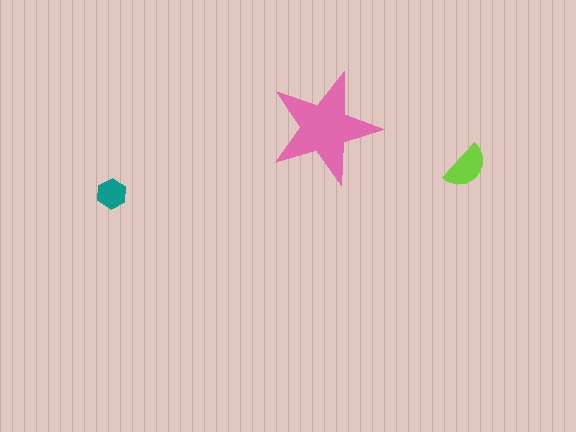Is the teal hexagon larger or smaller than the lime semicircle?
Smaller.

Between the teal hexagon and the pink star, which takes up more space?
The pink star.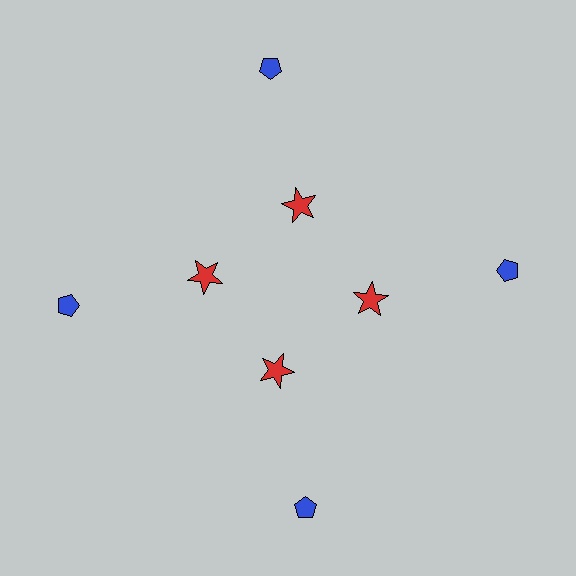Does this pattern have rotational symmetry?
Yes, this pattern has 4-fold rotational symmetry. It looks the same after rotating 90 degrees around the center.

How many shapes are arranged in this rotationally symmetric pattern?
There are 8 shapes, arranged in 4 groups of 2.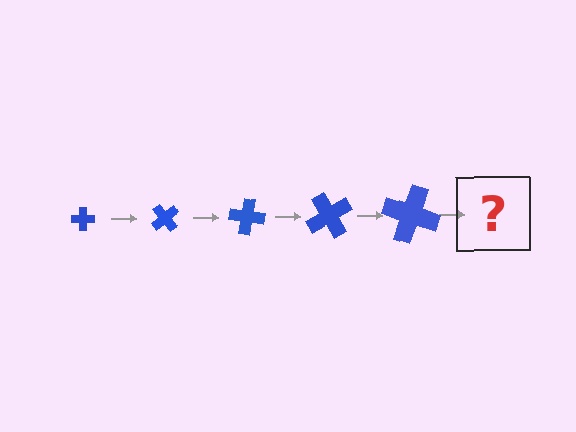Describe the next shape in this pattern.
It should be a cross, larger than the previous one and rotated 250 degrees from the start.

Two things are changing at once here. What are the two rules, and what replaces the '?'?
The two rules are that the cross grows larger each step and it rotates 50 degrees each step. The '?' should be a cross, larger than the previous one and rotated 250 degrees from the start.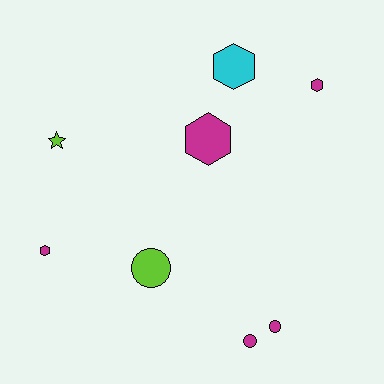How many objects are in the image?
There are 8 objects.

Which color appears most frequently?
Magenta, with 5 objects.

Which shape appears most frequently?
Hexagon, with 4 objects.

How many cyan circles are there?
There are no cyan circles.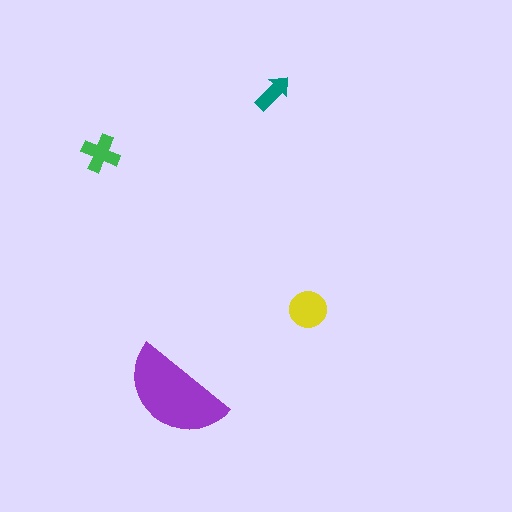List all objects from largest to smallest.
The purple semicircle, the yellow circle, the green cross, the teal arrow.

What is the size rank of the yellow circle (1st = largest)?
2nd.